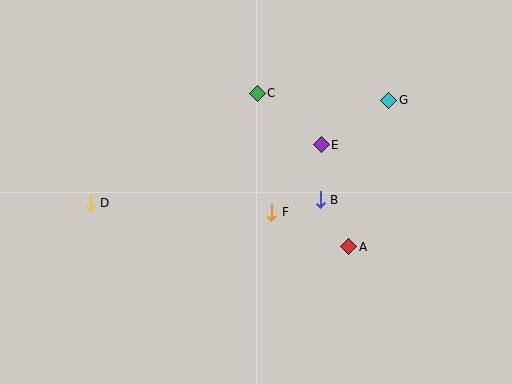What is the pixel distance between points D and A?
The distance between D and A is 263 pixels.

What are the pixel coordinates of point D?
Point D is at (90, 203).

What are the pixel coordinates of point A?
Point A is at (349, 247).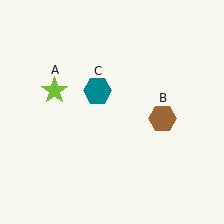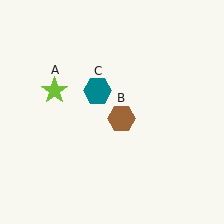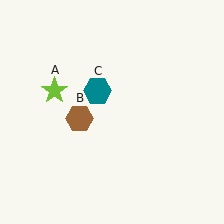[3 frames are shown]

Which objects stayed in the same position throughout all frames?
Lime star (object A) and teal hexagon (object C) remained stationary.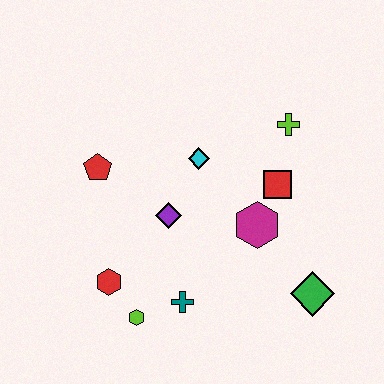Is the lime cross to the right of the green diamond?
No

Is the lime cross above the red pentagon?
Yes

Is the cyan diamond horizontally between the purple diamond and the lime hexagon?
No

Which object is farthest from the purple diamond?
The green diamond is farthest from the purple diamond.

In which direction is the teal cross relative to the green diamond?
The teal cross is to the left of the green diamond.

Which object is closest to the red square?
The magenta hexagon is closest to the red square.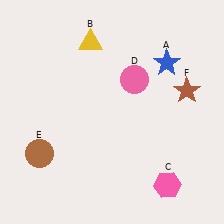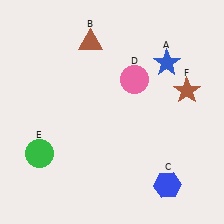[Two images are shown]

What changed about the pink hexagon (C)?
In Image 1, C is pink. In Image 2, it changed to blue.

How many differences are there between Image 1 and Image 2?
There are 3 differences between the two images.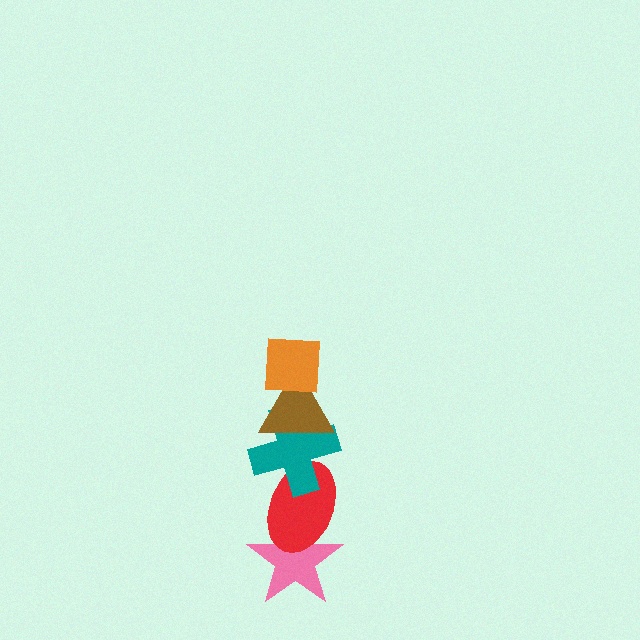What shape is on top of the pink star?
The red ellipse is on top of the pink star.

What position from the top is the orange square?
The orange square is 1st from the top.